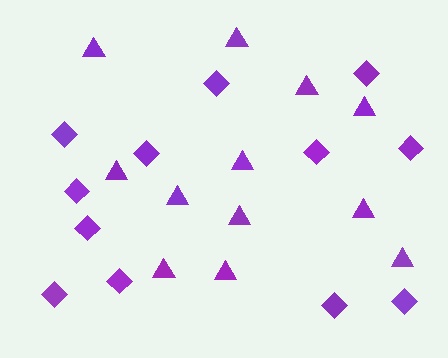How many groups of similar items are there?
There are 2 groups: one group of diamonds (12) and one group of triangles (12).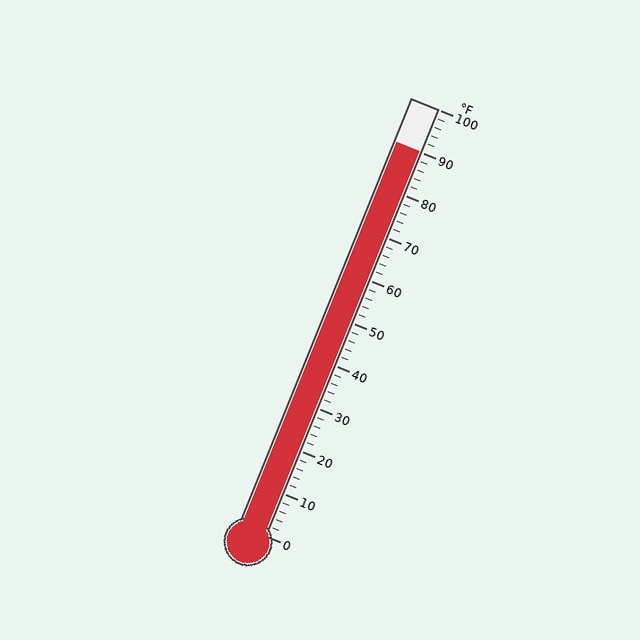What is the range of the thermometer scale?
The thermometer scale ranges from 0°F to 100°F.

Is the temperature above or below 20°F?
The temperature is above 20°F.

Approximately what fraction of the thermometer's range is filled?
The thermometer is filled to approximately 90% of its range.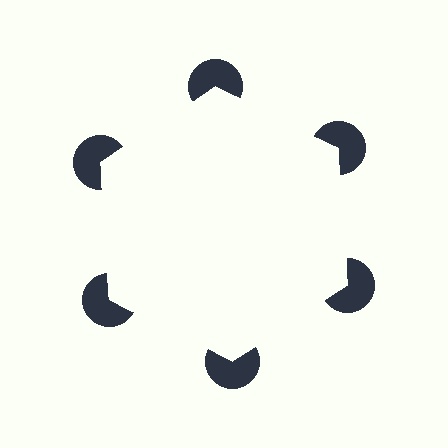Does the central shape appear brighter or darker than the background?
It typically appears slightly brighter than the background, even though no actual brightness change is drawn.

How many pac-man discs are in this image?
There are 6 — one at each vertex of the illusory hexagon.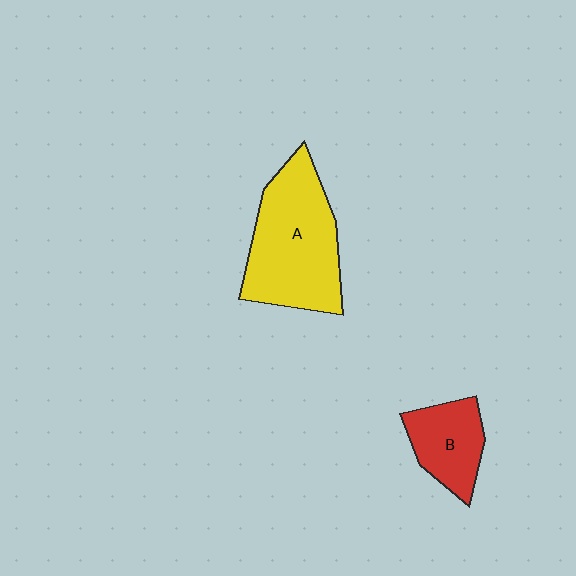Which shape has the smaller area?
Shape B (red).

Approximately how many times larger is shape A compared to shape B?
Approximately 2.1 times.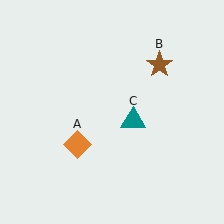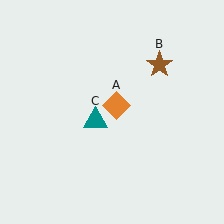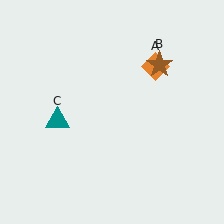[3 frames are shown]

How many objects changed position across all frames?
2 objects changed position: orange diamond (object A), teal triangle (object C).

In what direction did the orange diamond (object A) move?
The orange diamond (object A) moved up and to the right.